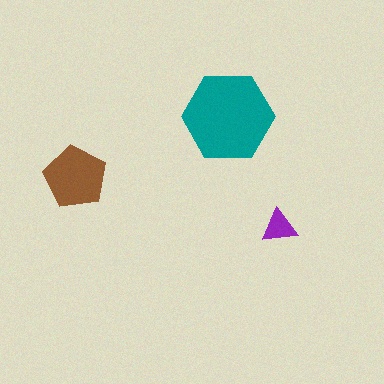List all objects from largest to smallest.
The teal hexagon, the brown pentagon, the purple triangle.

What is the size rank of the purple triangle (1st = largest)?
3rd.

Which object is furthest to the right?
The purple triangle is rightmost.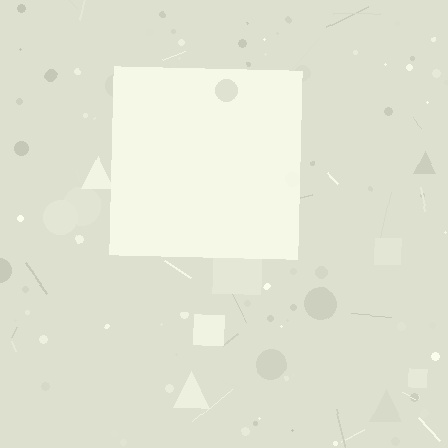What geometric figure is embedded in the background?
A square is embedded in the background.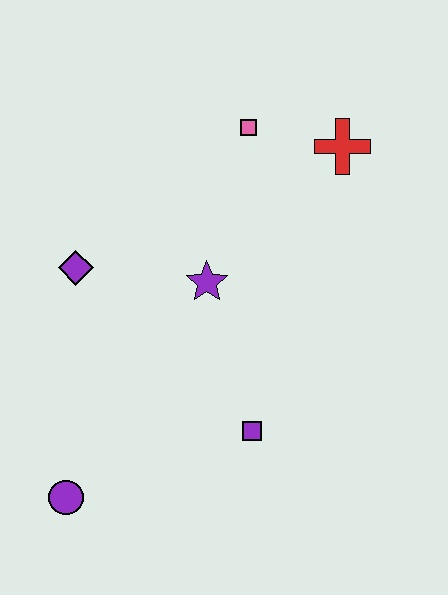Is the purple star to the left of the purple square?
Yes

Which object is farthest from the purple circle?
The red cross is farthest from the purple circle.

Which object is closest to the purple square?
The purple star is closest to the purple square.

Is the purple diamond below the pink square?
Yes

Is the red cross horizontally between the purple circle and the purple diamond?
No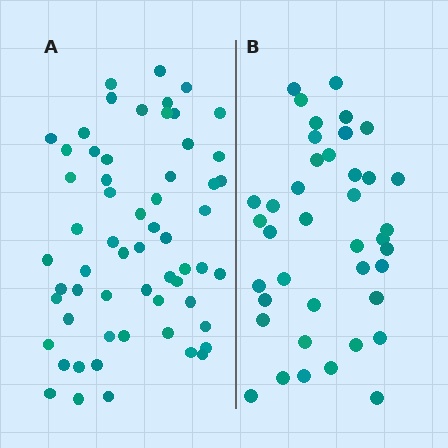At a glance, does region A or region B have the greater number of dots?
Region A (the left region) has more dots.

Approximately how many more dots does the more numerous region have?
Region A has approximately 20 more dots than region B.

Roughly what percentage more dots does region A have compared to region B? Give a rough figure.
About 50% more.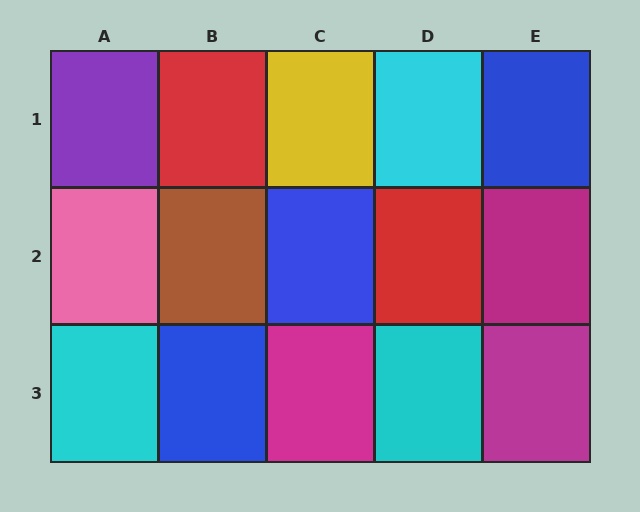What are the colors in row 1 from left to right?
Purple, red, yellow, cyan, blue.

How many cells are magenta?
3 cells are magenta.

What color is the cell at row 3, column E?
Magenta.